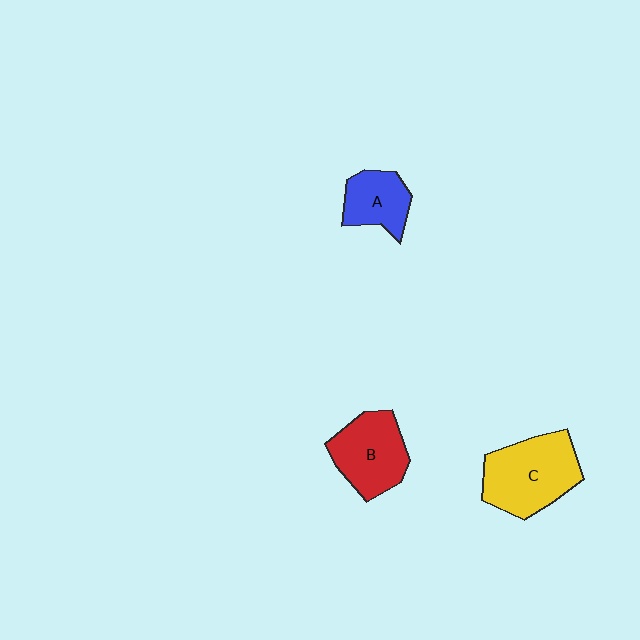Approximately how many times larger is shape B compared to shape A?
Approximately 1.4 times.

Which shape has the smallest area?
Shape A (blue).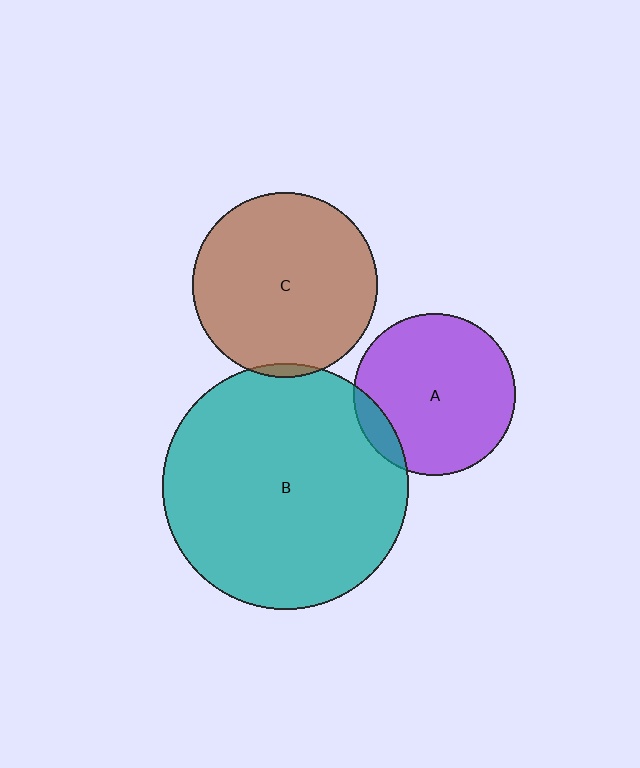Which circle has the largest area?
Circle B (teal).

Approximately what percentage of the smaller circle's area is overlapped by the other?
Approximately 5%.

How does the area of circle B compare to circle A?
Approximately 2.3 times.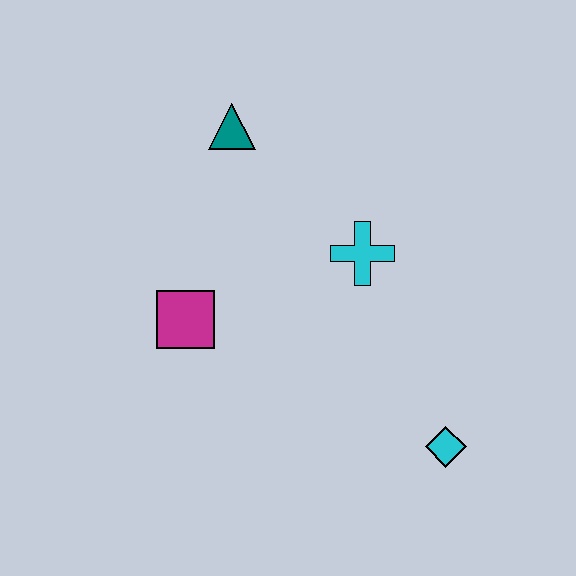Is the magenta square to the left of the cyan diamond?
Yes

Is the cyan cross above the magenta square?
Yes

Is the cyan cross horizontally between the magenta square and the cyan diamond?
Yes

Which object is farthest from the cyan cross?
The cyan diamond is farthest from the cyan cross.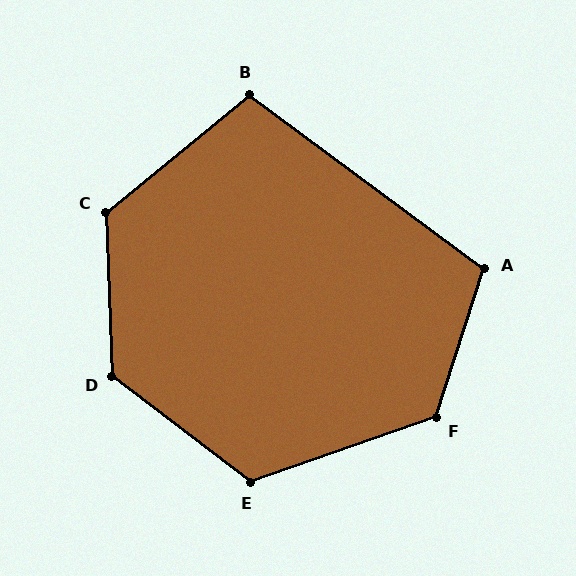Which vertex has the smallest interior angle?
B, at approximately 104 degrees.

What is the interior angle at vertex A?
Approximately 109 degrees (obtuse).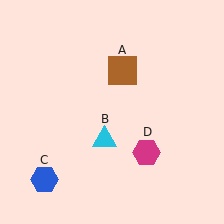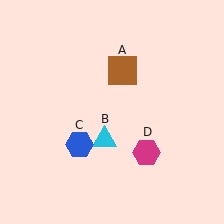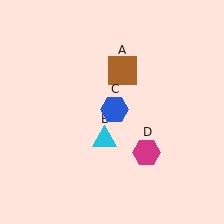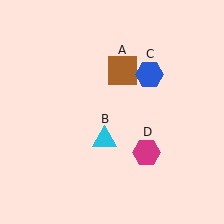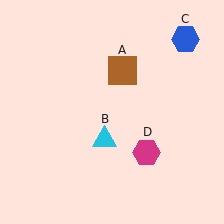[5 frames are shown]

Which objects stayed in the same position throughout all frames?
Brown square (object A) and cyan triangle (object B) and magenta hexagon (object D) remained stationary.